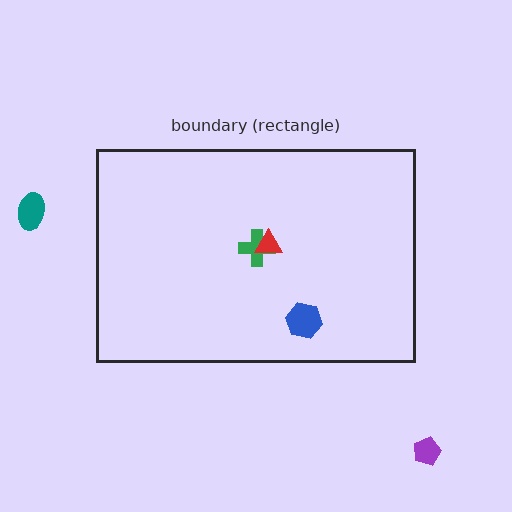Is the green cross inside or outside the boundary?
Inside.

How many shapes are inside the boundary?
3 inside, 2 outside.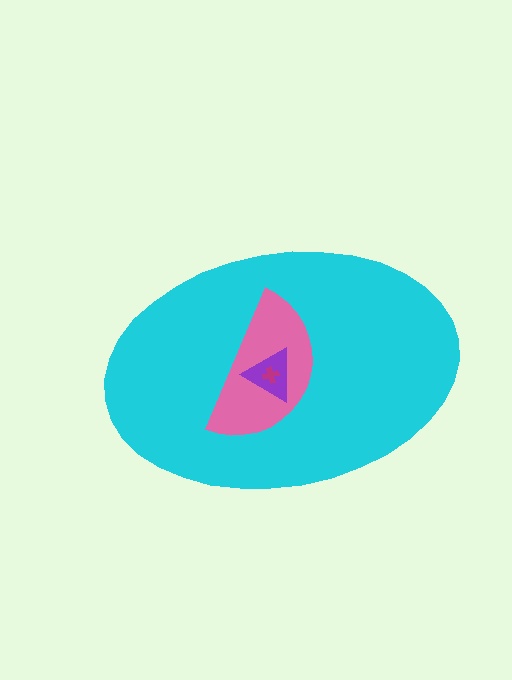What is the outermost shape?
The cyan ellipse.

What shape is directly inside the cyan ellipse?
The pink semicircle.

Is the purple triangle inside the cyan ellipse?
Yes.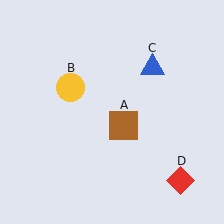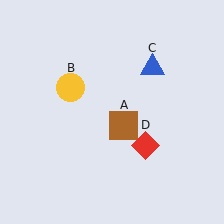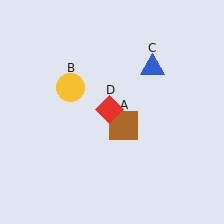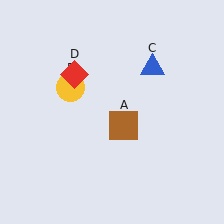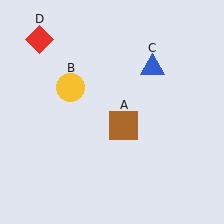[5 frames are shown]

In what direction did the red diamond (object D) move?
The red diamond (object D) moved up and to the left.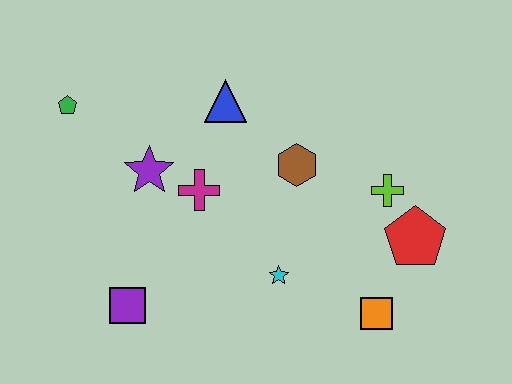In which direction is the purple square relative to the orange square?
The purple square is to the left of the orange square.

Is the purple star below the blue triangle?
Yes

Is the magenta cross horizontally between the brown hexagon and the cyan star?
No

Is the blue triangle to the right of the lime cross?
No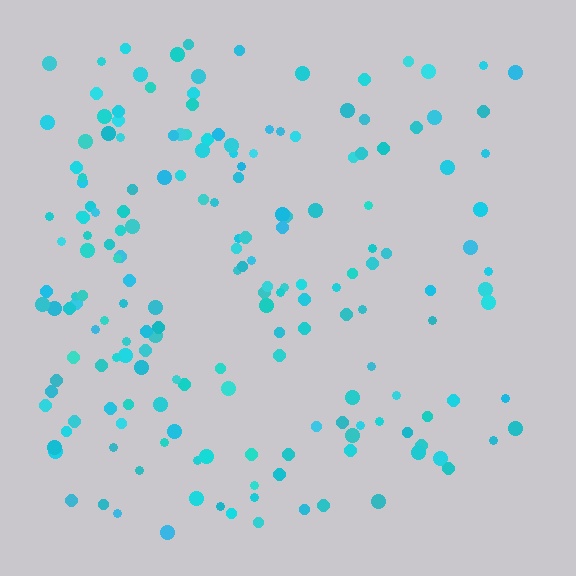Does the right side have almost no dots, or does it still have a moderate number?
Still a moderate number, just noticeably fewer than the left.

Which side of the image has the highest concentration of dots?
The left.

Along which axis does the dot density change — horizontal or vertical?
Horizontal.